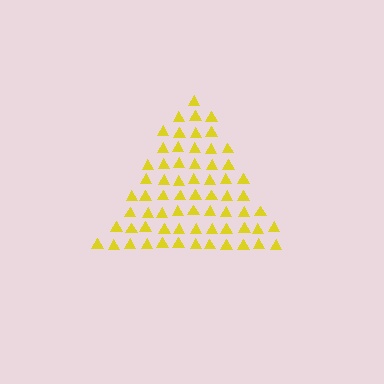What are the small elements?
The small elements are triangles.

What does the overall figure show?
The overall figure shows a triangle.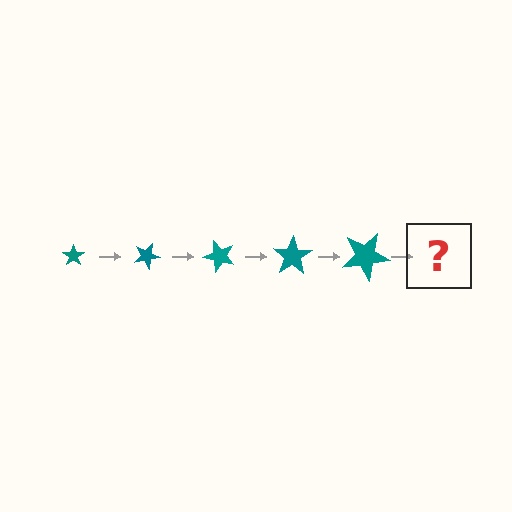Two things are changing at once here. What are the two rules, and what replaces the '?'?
The two rules are that the star grows larger each step and it rotates 25 degrees each step. The '?' should be a star, larger than the previous one and rotated 125 degrees from the start.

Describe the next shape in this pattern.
It should be a star, larger than the previous one and rotated 125 degrees from the start.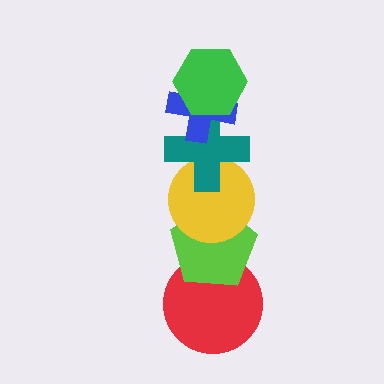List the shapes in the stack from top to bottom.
From top to bottom: the green hexagon, the blue cross, the teal cross, the yellow circle, the lime pentagon, the red circle.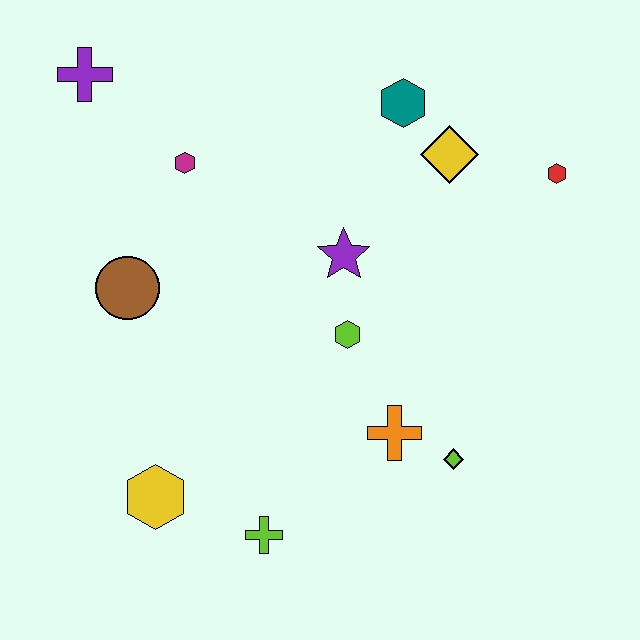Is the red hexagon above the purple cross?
No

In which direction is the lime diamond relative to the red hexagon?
The lime diamond is below the red hexagon.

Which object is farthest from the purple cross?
The lime diamond is farthest from the purple cross.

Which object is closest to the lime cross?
The yellow hexagon is closest to the lime cross.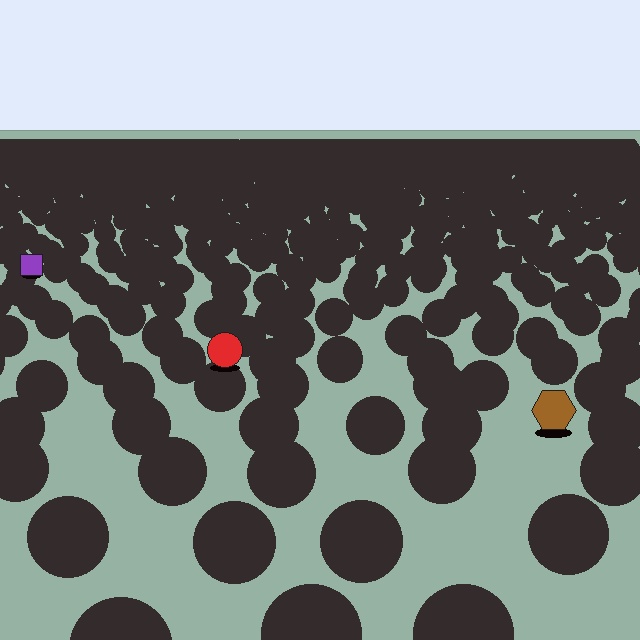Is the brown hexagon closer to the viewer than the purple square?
Yes. The brown hexagon is closer — you can tell from the texture gradient: the ground texture is coarser near it.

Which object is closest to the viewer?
The brown hexagon is closest. The texture marks near it are larger and more spread out.